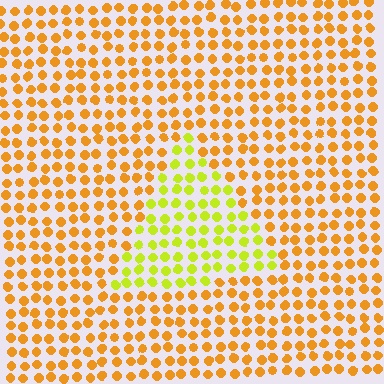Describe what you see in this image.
The image is filled with small orange elements in a uniform arrangement. A triangle-shaped region is visible where the elements are tinted to a slightly different hue, forming a subtle color boundary.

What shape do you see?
I see a triangle.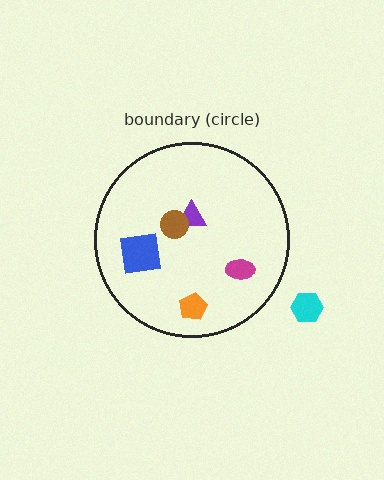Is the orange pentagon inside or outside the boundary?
Inside.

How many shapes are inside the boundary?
5 inside, 1 outside.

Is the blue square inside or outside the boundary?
Inside.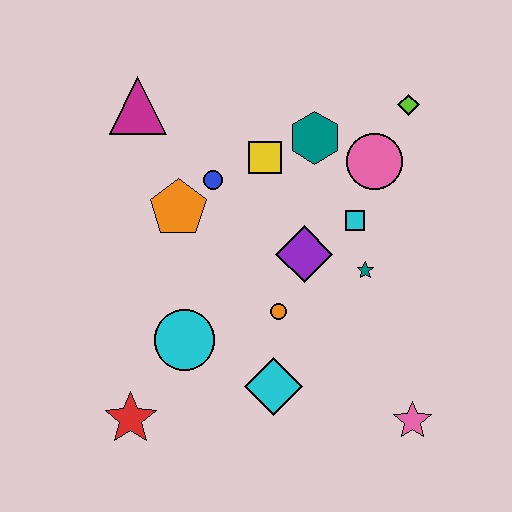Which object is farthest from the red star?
The lime diamond is farthest from the red star.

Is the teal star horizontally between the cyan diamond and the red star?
No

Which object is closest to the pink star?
The cyan diamond is closest to the pink star.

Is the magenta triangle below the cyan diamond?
No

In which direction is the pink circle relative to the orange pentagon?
The pink circle is to the right of the orange pentagon.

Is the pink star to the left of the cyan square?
No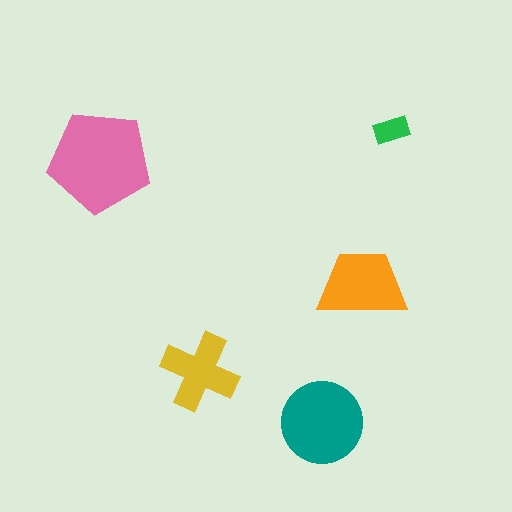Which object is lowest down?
The teal circle is bottommost.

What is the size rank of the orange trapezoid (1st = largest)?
3rd.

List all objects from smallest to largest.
The green rectangle, the yellow cross, the orange trapezoid, the teal circle, the pink pentagon.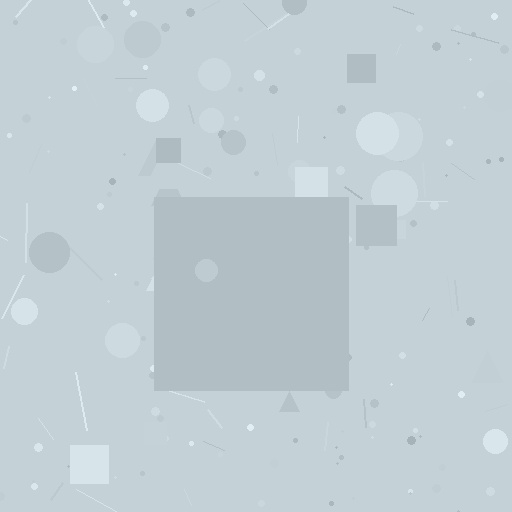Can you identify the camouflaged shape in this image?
The camouflaged shape is a square.